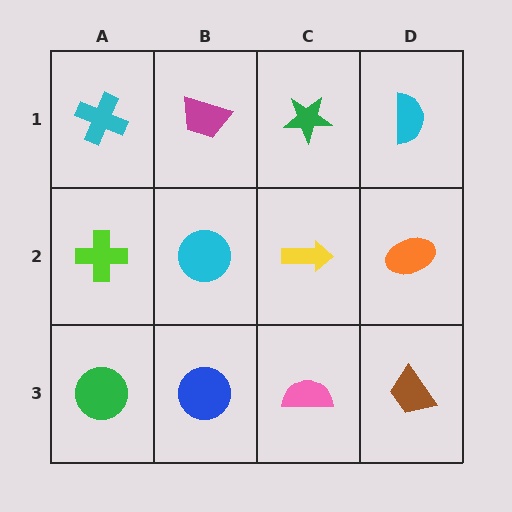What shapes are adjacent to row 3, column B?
A cyan circle (row 2, column B), a green circle (row 3, column A), a pink semicircle (row 3, column C).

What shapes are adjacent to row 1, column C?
A yellow arrow (row 2, column C), a magenta trapezoid (row 1, column B), a cyan semicircle (row 1, column D).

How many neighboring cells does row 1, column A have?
2.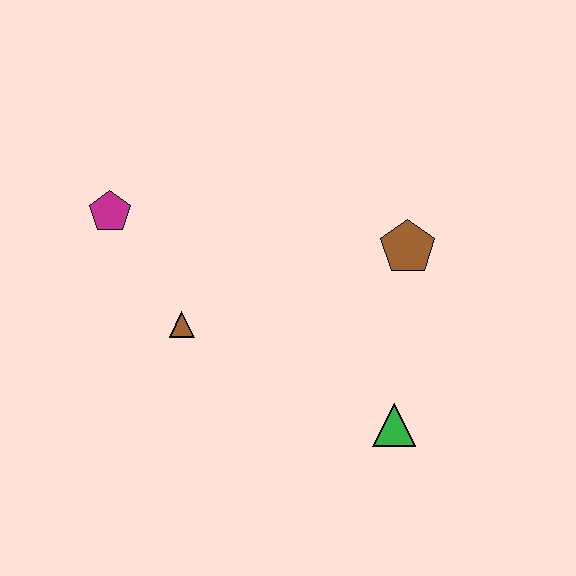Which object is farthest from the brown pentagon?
The magenta pentagon is farthest from the brown pentagon.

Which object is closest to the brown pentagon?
The green triangle is closest to the brown pentagon.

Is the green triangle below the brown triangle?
Yes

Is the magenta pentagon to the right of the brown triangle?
No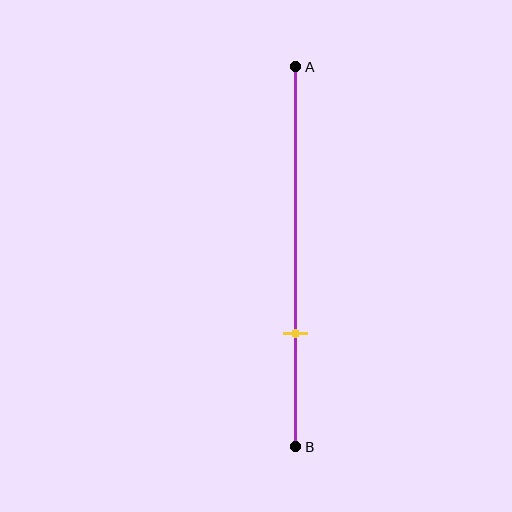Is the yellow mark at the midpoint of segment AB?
No, the mark is at about 70% from A, not at the 50% midpoint.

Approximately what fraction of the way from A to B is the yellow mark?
The yellow mark is approximately 70% of the way from A to B.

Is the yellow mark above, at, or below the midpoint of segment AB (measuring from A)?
The yellow mark is below the midpoint of segment AB.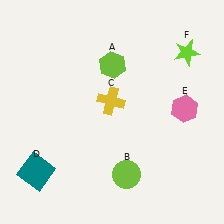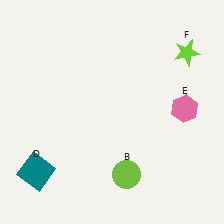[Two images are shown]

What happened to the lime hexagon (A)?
The lime hexagon (A) was removed in Image 2. It was in the top-right area of Image 1.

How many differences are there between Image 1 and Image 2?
There are 2 differences between the two images.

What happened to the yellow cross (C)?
The yellow cross (C) was removed in Image 2. It was in the top-left area of Image 1.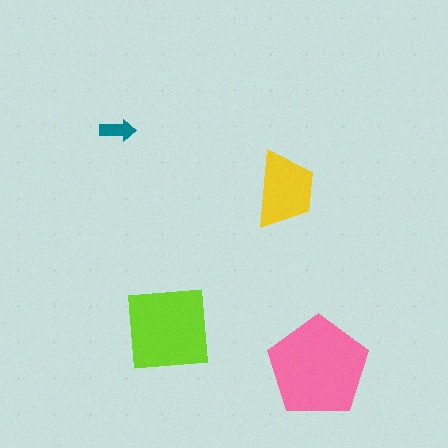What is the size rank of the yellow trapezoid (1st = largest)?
3rd.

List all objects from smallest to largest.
The teal arrow, the yellow trapezoid, the lime square, the pink pentagon.